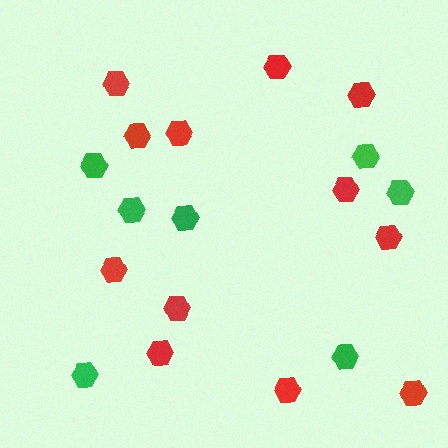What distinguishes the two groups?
There are 2 groups: one group of red hexagons (12) and one group of green hexagons (7).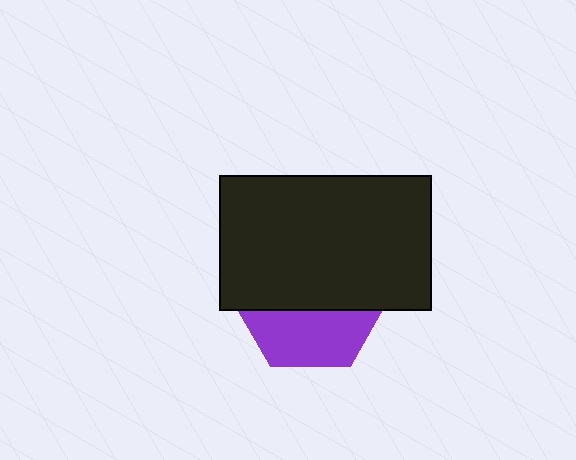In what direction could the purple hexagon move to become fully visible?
The purple hexagon could move down. That would shift it out from behind the black rectangle entirely.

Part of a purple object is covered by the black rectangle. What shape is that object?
It is a hexagon.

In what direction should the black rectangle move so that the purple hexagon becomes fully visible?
The black rectangle should move up. That is the shortest direction to clear the overlap and leave the purple hexagon fully visible.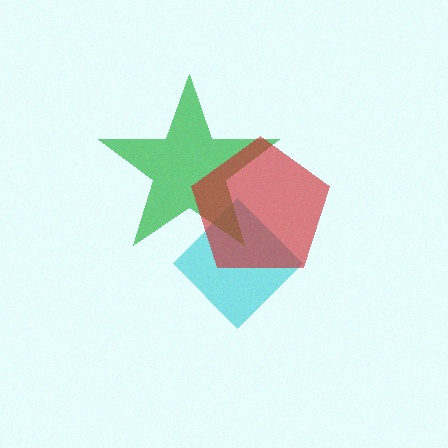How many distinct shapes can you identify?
There are 3 distinct shapes: a cyan diamond, a green star, a red pentagon.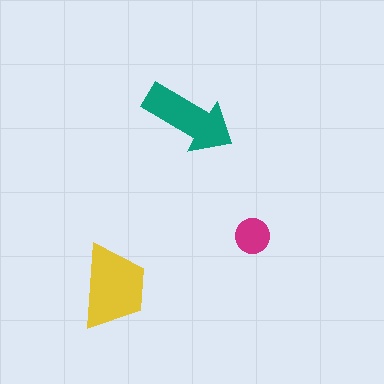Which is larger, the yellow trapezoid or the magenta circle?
The yellow trapezoid.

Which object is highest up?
The teal arrow is topmost.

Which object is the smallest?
The magenta circle.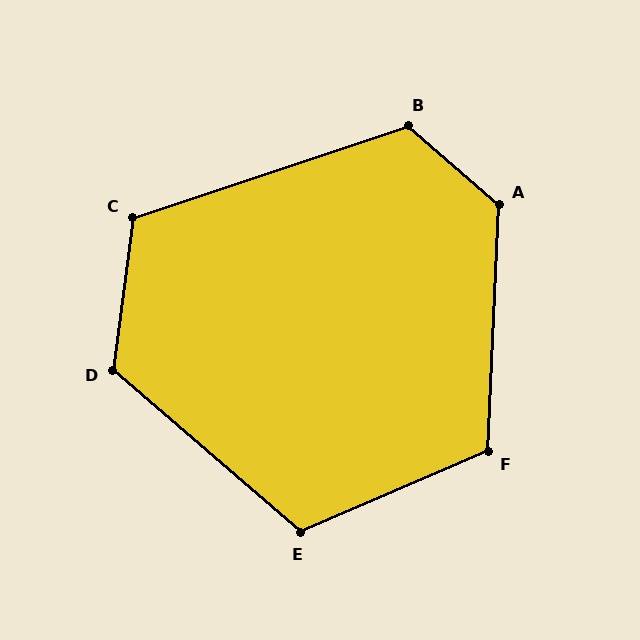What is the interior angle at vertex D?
Approximately 123 degrees (obtuse).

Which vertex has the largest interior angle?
A, at approximately 128 degrees.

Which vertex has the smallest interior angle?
E, at approximately 116 degrees.